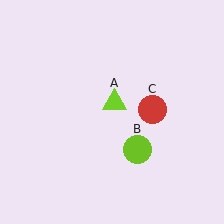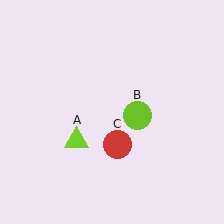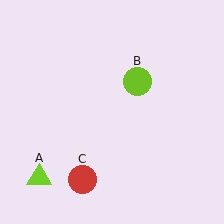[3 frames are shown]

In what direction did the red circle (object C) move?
The red circle (object C) moved down and to the left.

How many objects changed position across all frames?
3 objects changed position: lime triangle (object A), lime circle (object B), red circle (object C).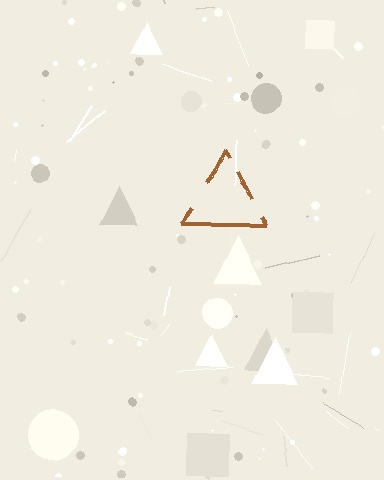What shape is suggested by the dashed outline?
The dashed outline suggests a triangle.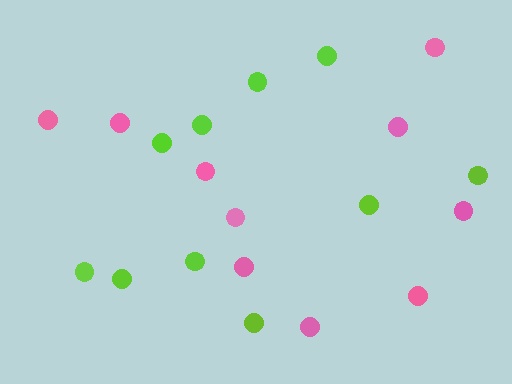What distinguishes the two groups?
There are 2 groups: one group of lime circles (10) and one group of pink circles (10).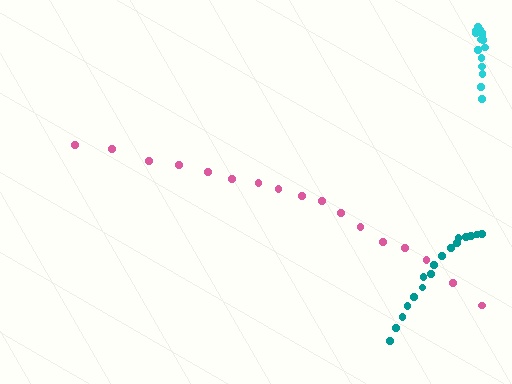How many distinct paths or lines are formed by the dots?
There are 3 distinct paths.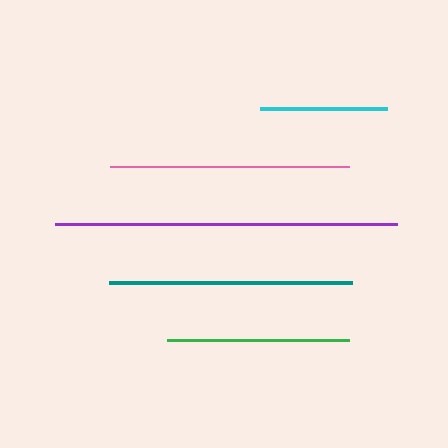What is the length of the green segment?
The green segment is approximately 182 pixels long.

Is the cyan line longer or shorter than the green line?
The green line is longer than the cyan line.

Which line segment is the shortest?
The cyan line is the shortest at approximately 127 pixels.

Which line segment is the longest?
The purple line is the longest at approximately 342 pixels.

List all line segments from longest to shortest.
From longest to shortest: purple, teal, pink, green, cyan.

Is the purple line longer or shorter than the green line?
The purple line is longer than the green line.